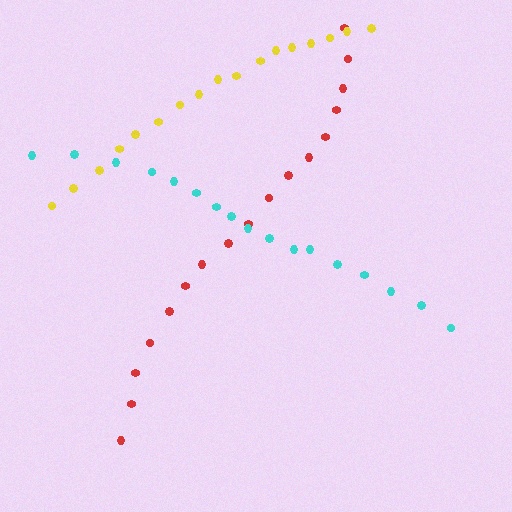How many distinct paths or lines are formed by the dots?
There are 3 distinct paths.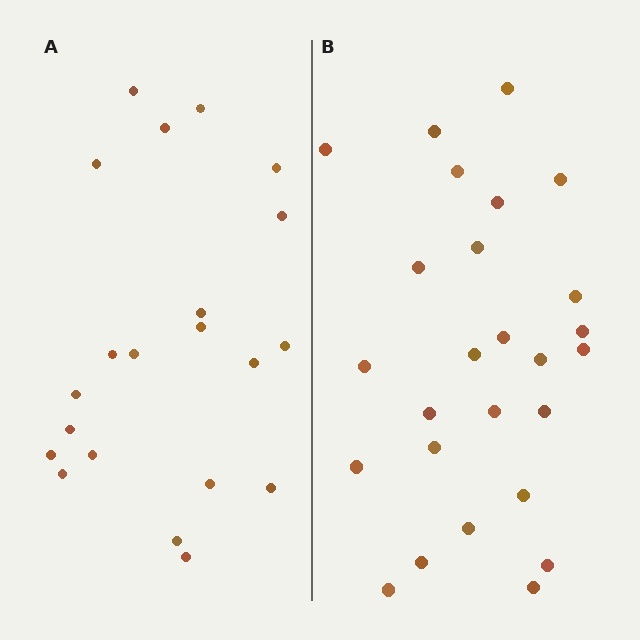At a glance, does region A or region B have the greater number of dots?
Region B (the right region) has more dots.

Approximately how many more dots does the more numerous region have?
Region B has about 5 more dots than region A.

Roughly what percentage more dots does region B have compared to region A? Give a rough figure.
About 25% more.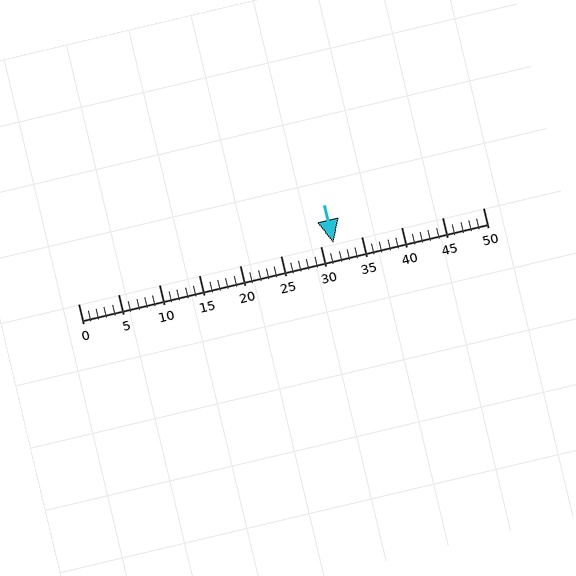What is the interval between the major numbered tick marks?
The major tick marks are spaced 5 units apart.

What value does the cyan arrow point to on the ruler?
The cyan arrow points to approximately 32.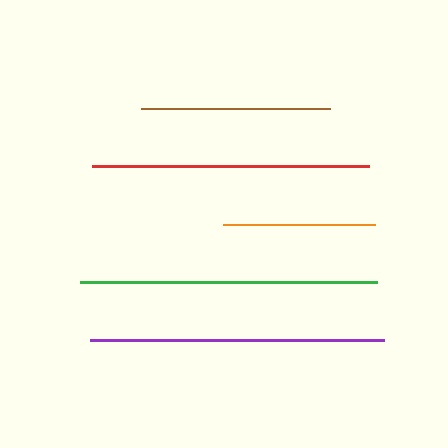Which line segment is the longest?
The green line is the longest at approximately 297 pixels.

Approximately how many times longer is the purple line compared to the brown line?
The purple line is approximately 1.6 times the length of the brown line.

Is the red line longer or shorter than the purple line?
The purple line is longer than the red line.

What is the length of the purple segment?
The purple segment is approximately 294 pixels long.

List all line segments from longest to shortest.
From longest to shortest: green, purple, red, brown, orange.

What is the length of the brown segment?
The brown segment is approximately 189 pixels long.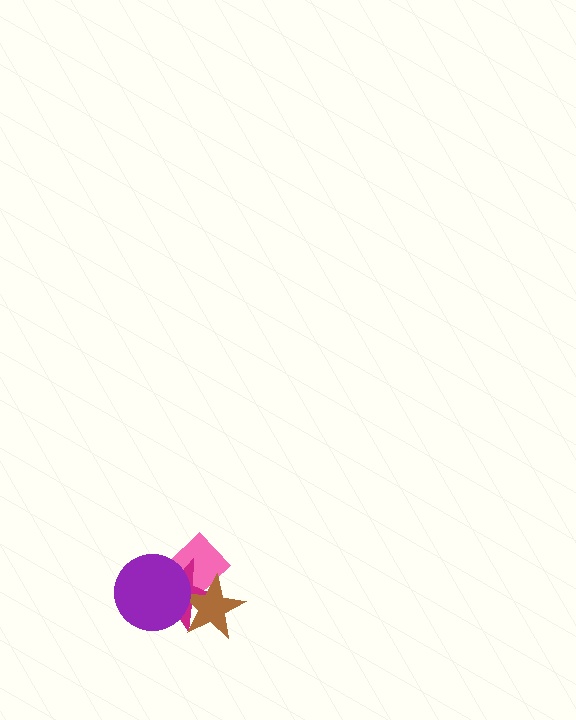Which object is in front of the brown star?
The purple circle is in front of the brown star.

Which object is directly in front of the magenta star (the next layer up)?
The brown star is directly in front of the magenta star.